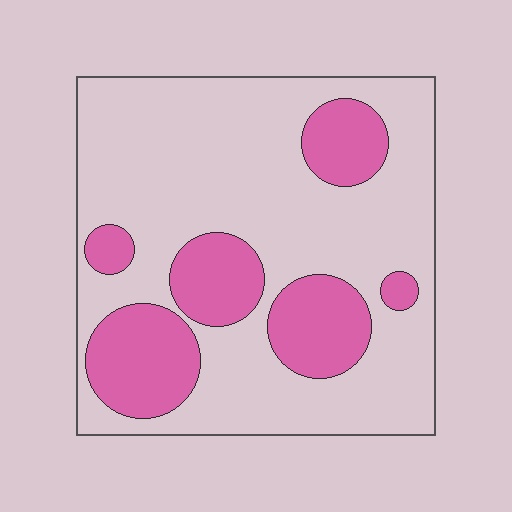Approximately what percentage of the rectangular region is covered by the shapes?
Approximately 30%.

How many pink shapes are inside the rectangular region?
6.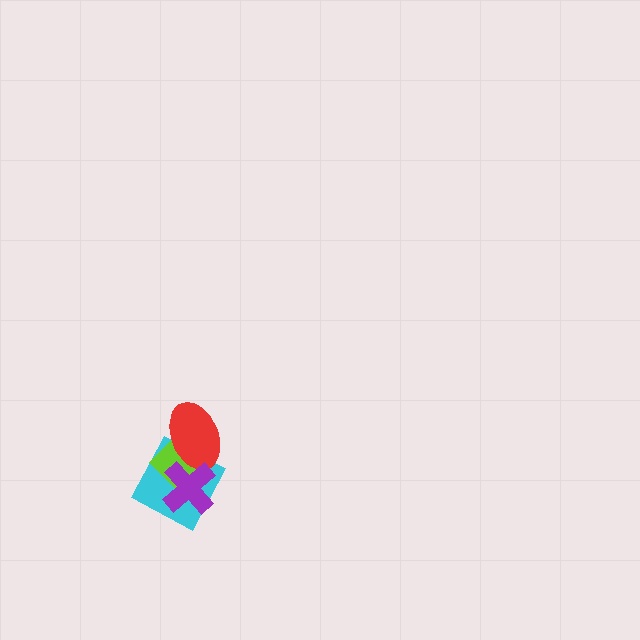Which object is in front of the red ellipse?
The purple cross is in front of the red ellipse.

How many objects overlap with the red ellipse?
3 objects overlap with the red ellipse.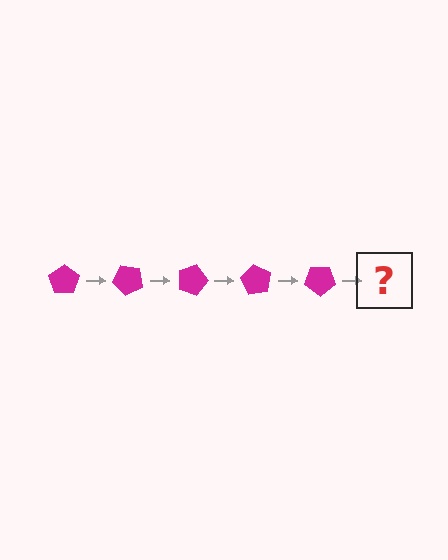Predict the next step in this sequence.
The next step is a magenta pentagon rotated 225 degrees.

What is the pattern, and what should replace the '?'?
The pattern is that the pentagon rotates 45 degrees each step. The '?' should be a magenta pentagon rotated 225 degrees.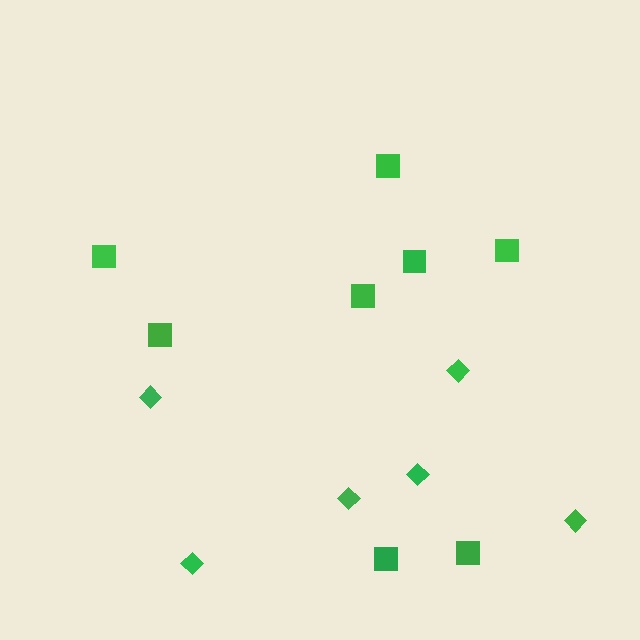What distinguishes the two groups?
There are 2 groups: one group of squares (8) and one group of diamonds (6).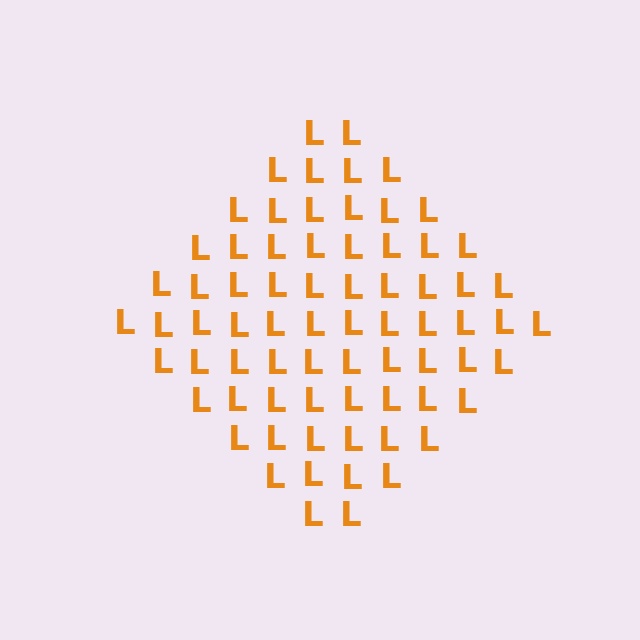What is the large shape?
The large shape is a diamond.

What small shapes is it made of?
It is made of small letter L's.